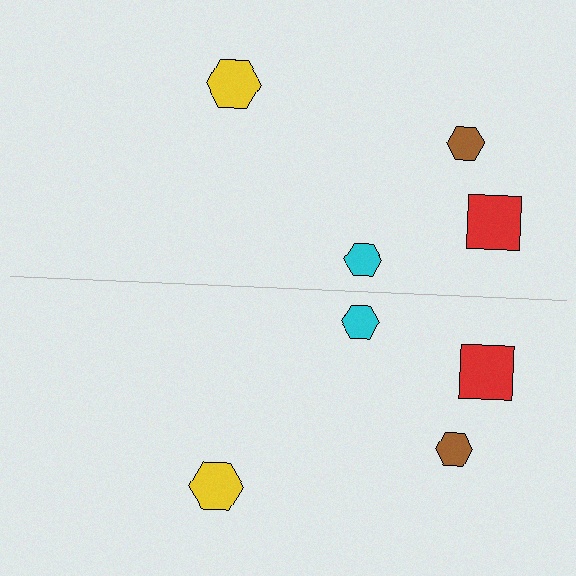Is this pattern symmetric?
Yes, this pattern has bilateral (reflection) symmetry.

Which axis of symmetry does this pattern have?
The pattern has a horizontal axis of symmetry running through the center of the image.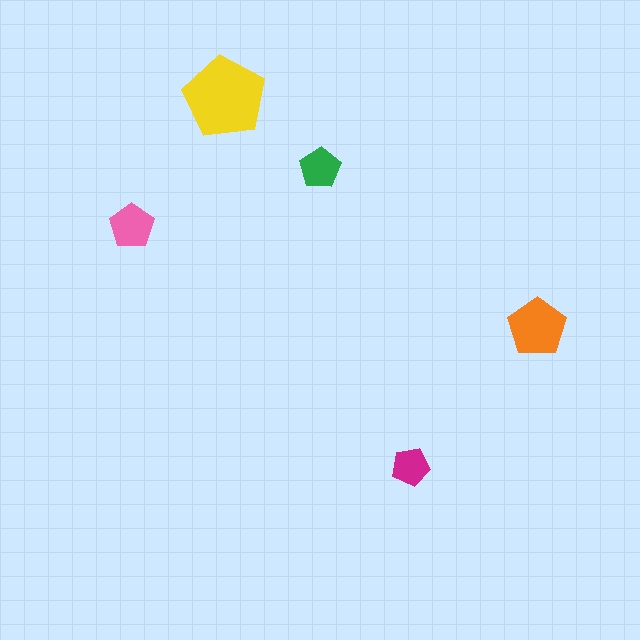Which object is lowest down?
The magenta pentagon is bottommost.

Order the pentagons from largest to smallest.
the yellow one, the orange one, the pink one, the green one, the magenta one.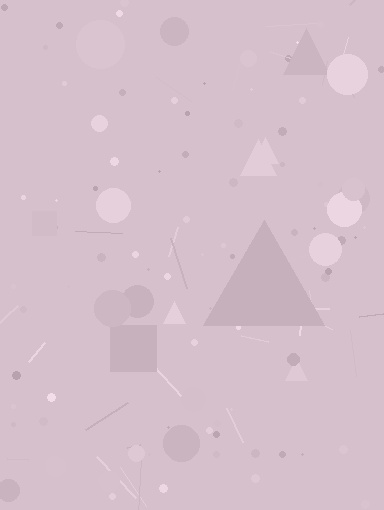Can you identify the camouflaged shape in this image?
The camouflaged shape is a triangle.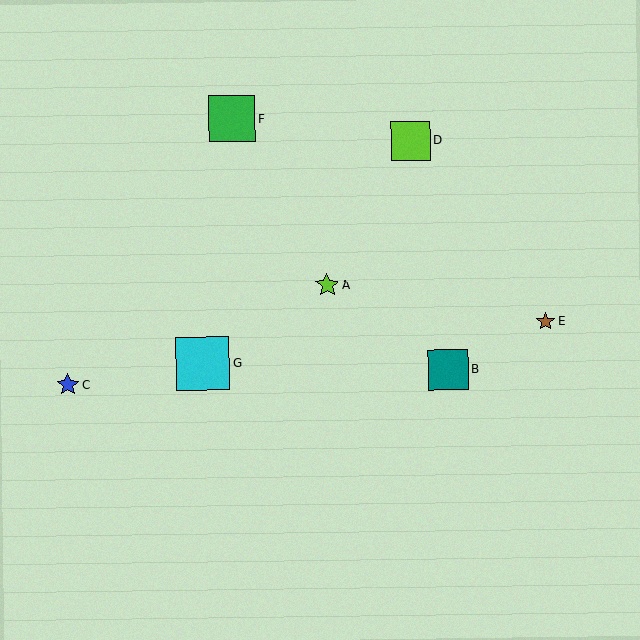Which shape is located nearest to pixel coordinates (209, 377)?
The cyan square (labeled G) at (203, 364) is nearest to that location.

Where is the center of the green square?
The center of the green square is at (232, 119).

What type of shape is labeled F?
Shape F is a green square.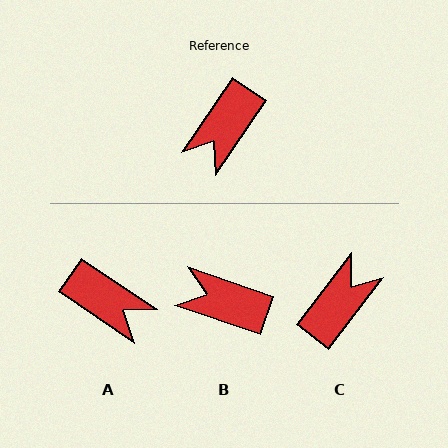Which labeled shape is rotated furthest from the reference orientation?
C, about 176 degrees away.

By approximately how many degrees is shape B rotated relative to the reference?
Approximately 75 degrees clockwise.